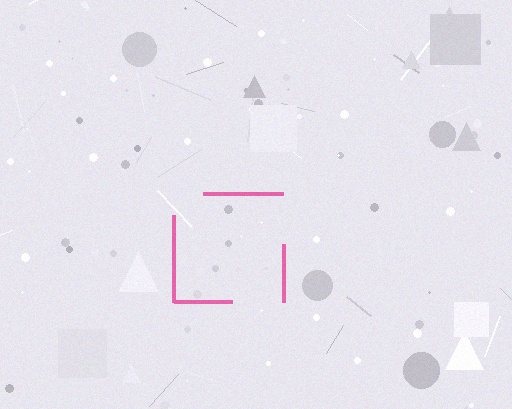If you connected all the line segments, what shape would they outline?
They would outline a square.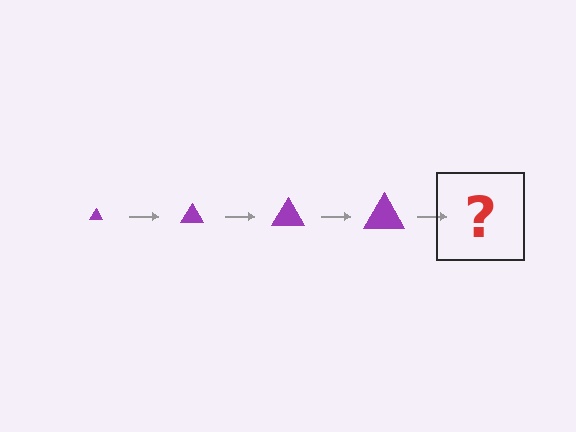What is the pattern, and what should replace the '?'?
The pattern is that the triangle gets progressively larger each step. The '?' should be a purple triangle, larger than the previous one.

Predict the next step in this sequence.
The next step is a purple triangle, larger than the previous one.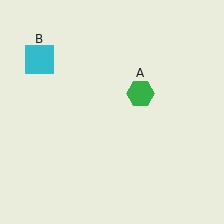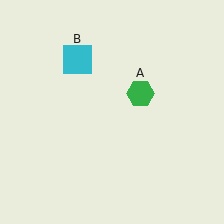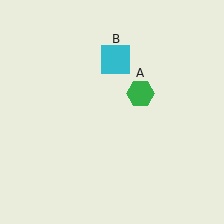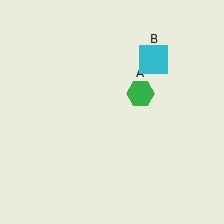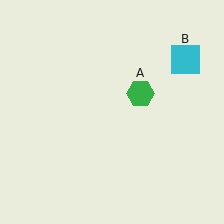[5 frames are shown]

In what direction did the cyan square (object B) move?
The cyan square (object B) moved right.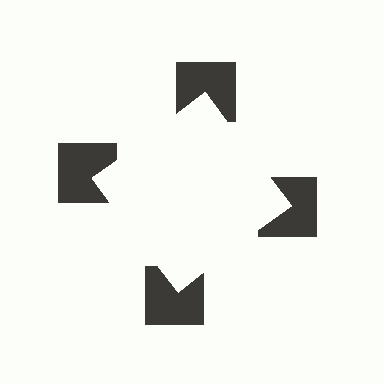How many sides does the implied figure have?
4 sides.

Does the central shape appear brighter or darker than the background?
It typically appears slightly brighter than the background, even though no actual brightness change is drawn.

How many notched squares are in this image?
There are 4 — one at each vertex of the illusory square.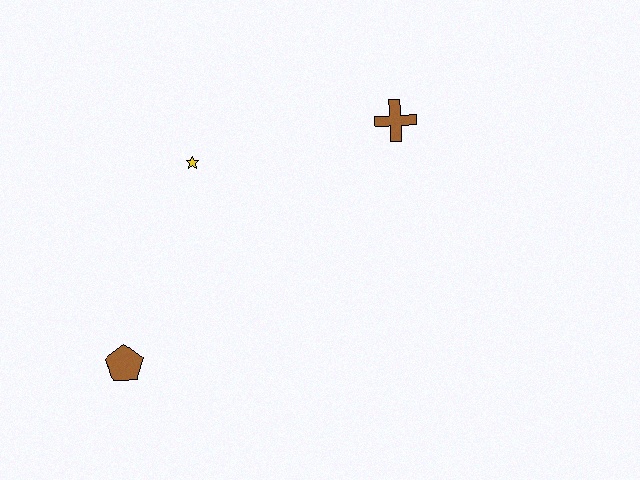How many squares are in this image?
There are no squares.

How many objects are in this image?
There are 3 objects.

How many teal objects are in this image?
There are no teal objects.